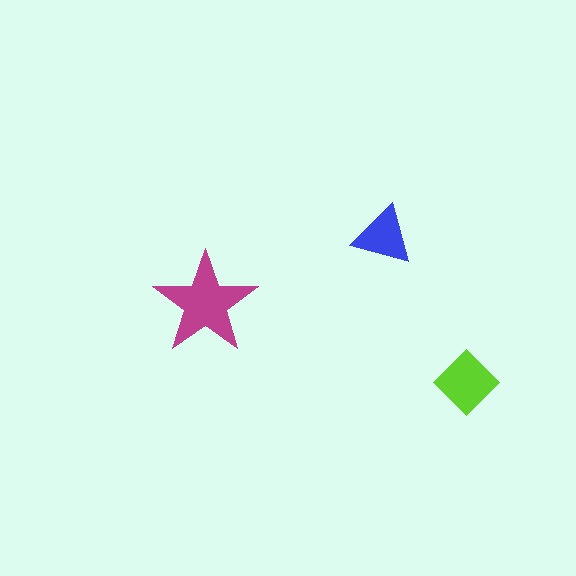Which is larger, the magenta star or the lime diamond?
The magenta star.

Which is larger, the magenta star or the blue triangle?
The magenta star.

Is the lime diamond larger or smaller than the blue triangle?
Larger.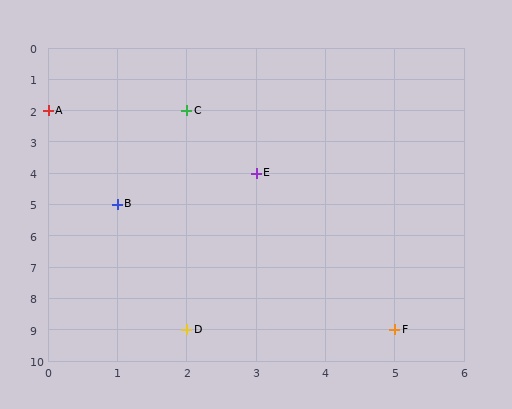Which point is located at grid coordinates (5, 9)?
Point F is at (5, 9).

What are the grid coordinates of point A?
Point A is at grid coordinates (0, 2).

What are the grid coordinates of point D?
Point D is at grid coordinates (2, 9).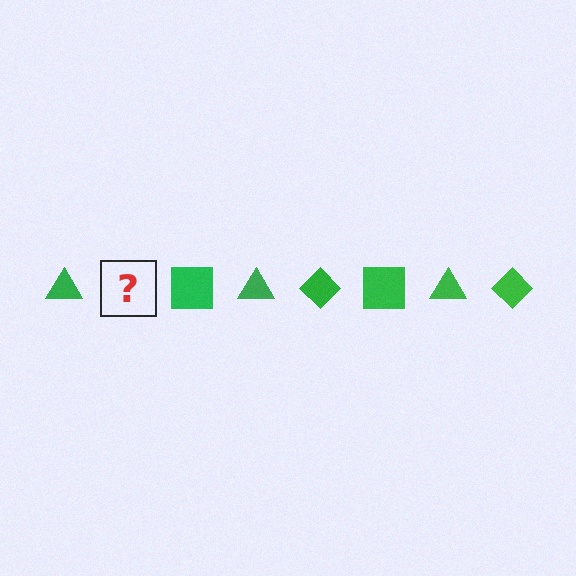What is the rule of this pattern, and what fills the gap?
The rule is that the pattern cycles through triangle, diamond, square shapes in green. The gap should be filled with a green diamond.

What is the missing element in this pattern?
The missing element is a green diamond.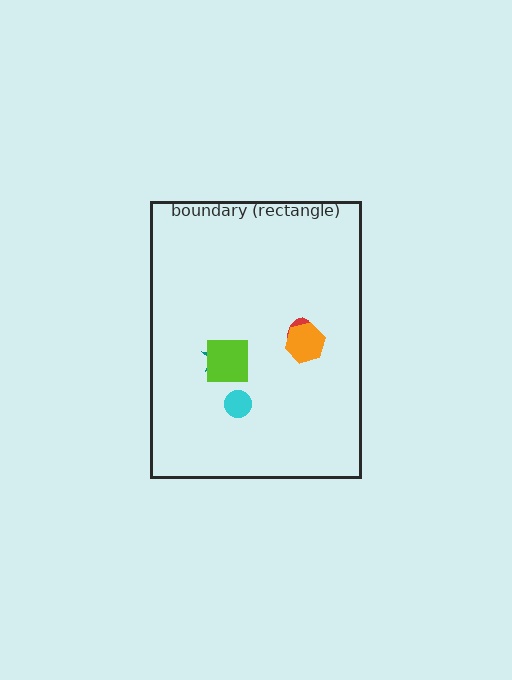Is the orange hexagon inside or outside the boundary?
Inside.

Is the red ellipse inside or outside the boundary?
Inside.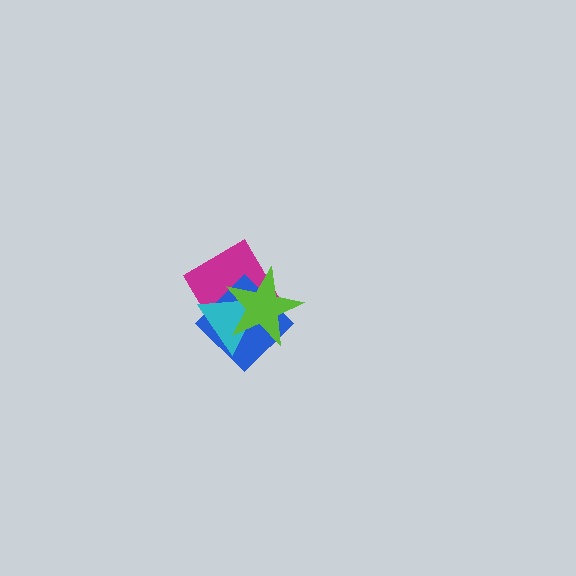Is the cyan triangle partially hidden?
Yes, it is partially covered by another shape.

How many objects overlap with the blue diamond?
3 objects overlap with the blue diamond.